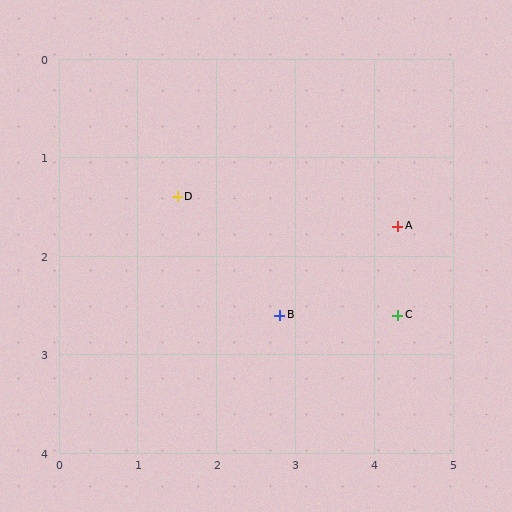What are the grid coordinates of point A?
Point A is at approximately (4.3, 1.7).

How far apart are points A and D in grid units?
Points A and D are about 2.8 grid units apart.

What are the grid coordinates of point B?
Point B is at approximately (2.8, 2.6).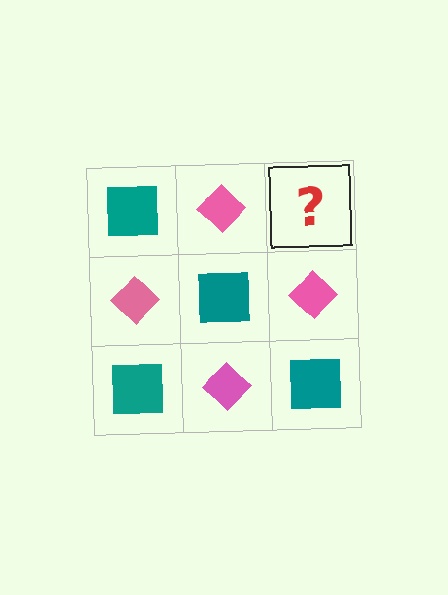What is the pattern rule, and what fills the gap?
The rule is that it alternates teal square and pink diamond in a checkerboard pattern. The gap should be filled with a teal square.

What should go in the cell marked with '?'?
The missing cell should contain a teal square.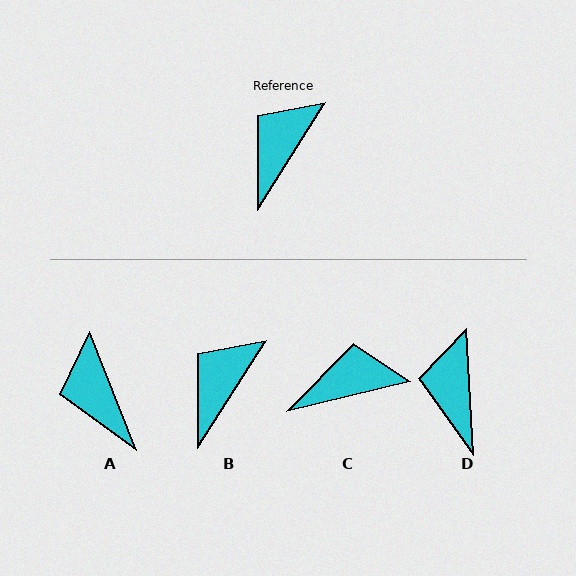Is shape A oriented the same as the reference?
No, it is off by about 54 degrees.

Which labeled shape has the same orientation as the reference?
B.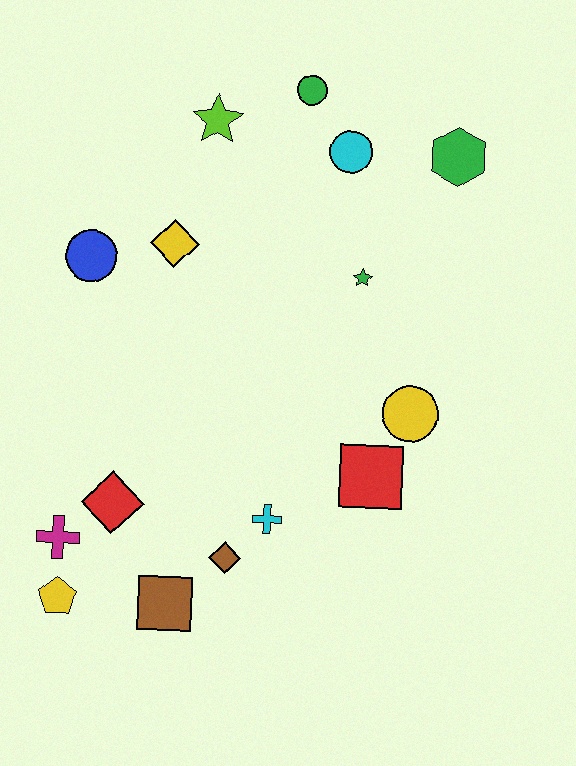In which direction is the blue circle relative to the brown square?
The blue circle is above the brown square.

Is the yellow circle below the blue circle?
Yes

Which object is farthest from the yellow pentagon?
The green hexagon is farthest from the yellow pentagon.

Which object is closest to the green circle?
The cyan circle is closest to the green circle.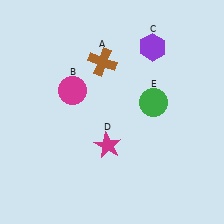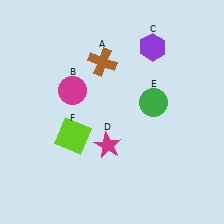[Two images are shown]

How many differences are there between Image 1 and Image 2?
There is 1 difference between the two images.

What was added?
A lime square (F) was added in Image 2.